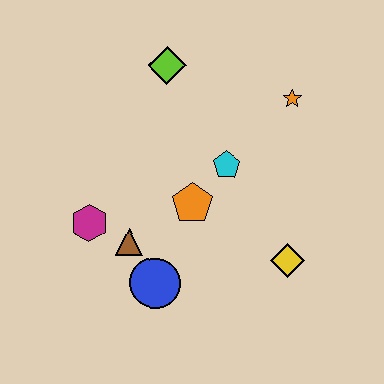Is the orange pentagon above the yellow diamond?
Yes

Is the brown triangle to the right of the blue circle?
No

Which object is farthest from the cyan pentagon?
The magenta hexagon is farthest from the cyan pentagon.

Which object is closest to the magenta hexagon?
The brown triangle is closest to the magenta hexagon.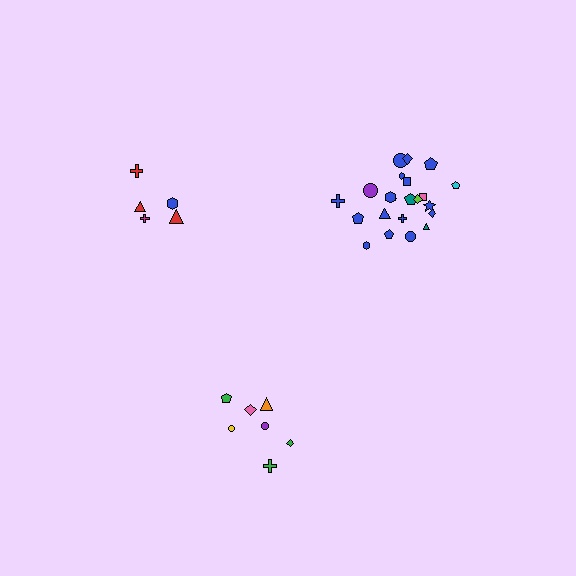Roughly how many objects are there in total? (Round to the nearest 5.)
Roughly 35 objects in total.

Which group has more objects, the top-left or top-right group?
The top-right group.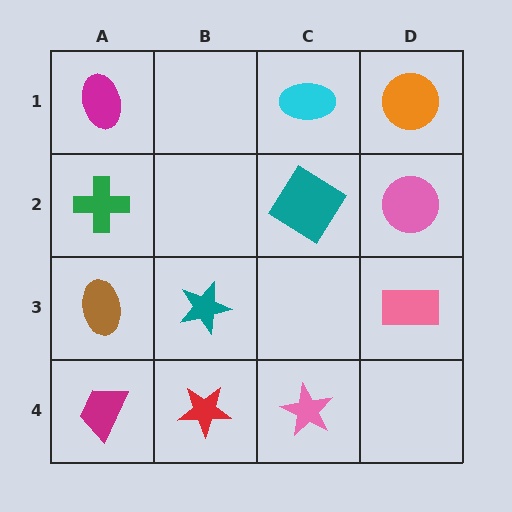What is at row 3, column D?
A pink rectangle.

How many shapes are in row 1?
3 shapes.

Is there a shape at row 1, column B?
No, that cell is empty.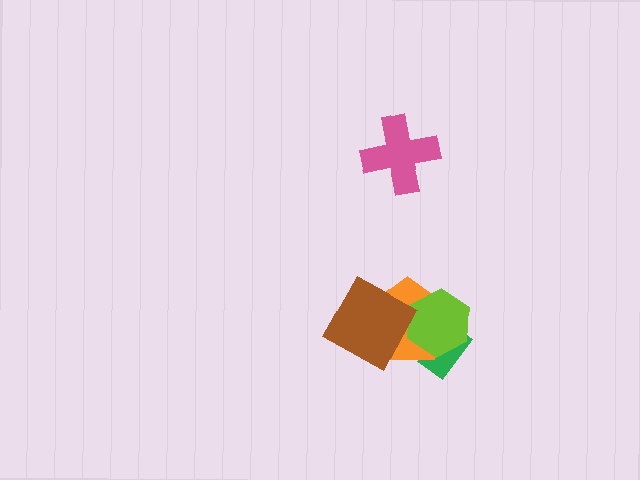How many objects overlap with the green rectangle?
2 objects overlap with the green rectangle.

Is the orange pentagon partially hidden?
Yes, it is partially covered by another shape.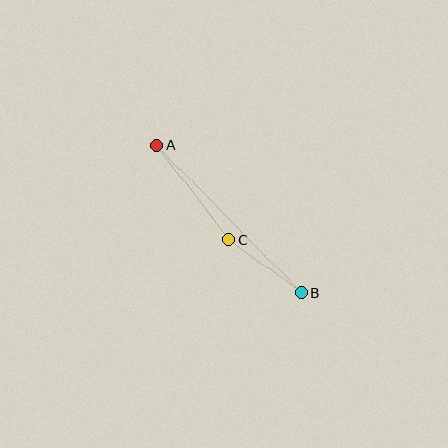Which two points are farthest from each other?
Points A and B are farthest from each other.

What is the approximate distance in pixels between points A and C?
The distance between A and C is approximately 119 pixels.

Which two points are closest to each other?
Points B and C are closest to each other.